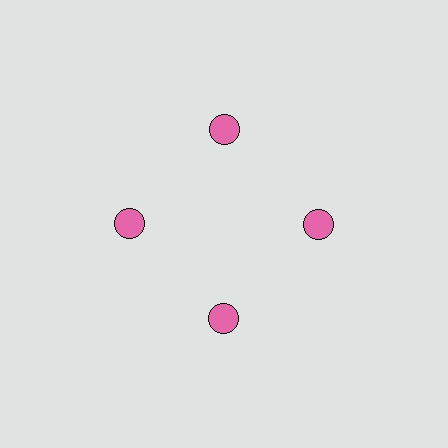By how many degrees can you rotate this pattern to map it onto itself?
The pattern maps onto itself every 90 degrees of rotation.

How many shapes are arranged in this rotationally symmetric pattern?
There are 4 shapes, arranged in 4 groups of 1.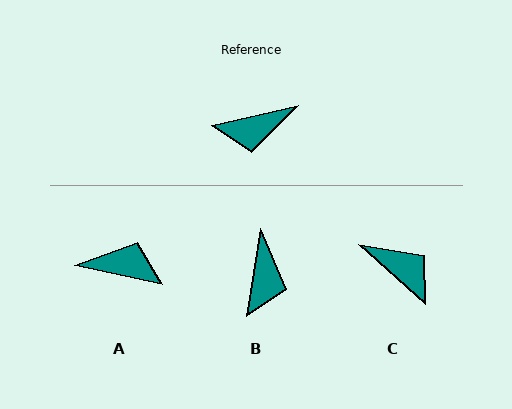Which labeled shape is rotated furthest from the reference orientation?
A, about 155 degrees away.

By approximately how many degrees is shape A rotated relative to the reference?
Approximately 155 degrees counter-clockwise.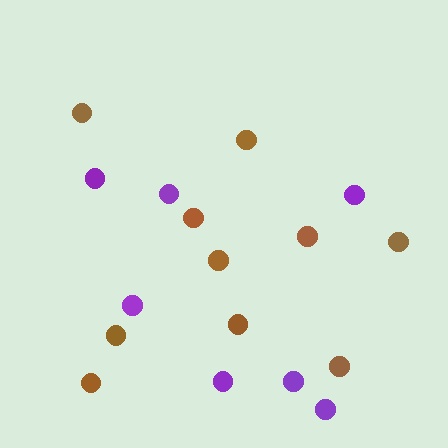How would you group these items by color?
There are 2 groups: one group of brown circles (10) and one group of purple circles (7).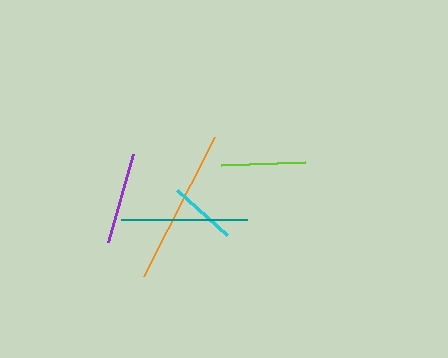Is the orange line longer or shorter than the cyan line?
The orange line is longer than the cyan line.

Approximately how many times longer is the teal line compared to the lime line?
The teal line is approximately 1.5 times the length of the lime line.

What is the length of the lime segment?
The lime segment is approximately 84 pixels long.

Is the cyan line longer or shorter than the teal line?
The teal line is longer than the cyan line.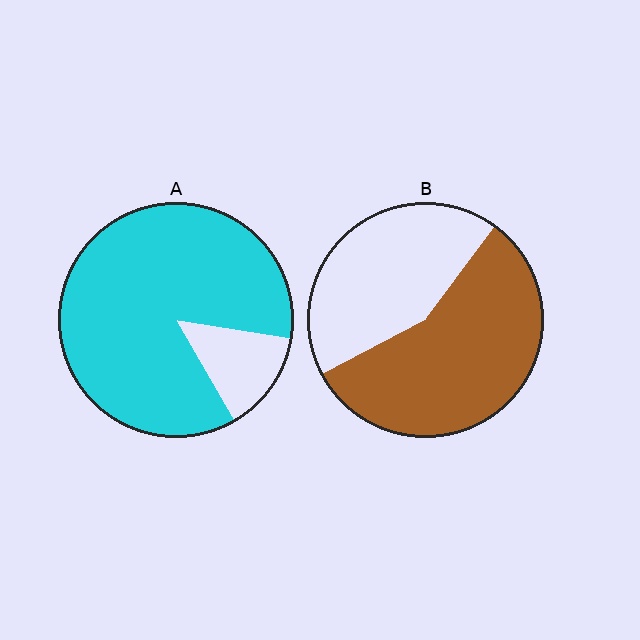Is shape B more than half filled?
Yes.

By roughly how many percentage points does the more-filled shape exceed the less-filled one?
By roughly 30 percentage points (A over B).